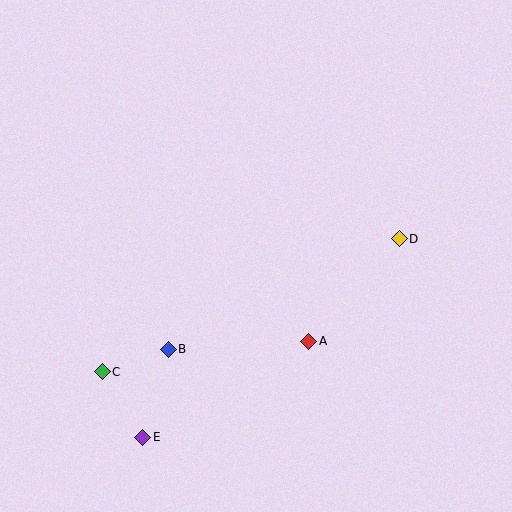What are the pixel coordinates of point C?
Point C is at (102, 372).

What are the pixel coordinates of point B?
Point B is at (168, 349).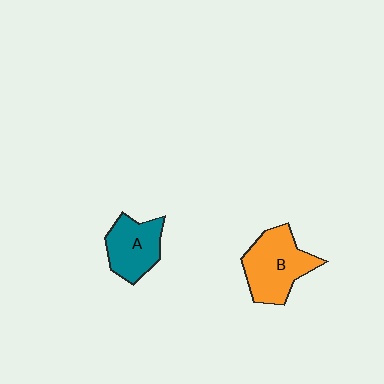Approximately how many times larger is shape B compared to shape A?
Approximately 1.3 times.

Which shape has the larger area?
Shape B (orange).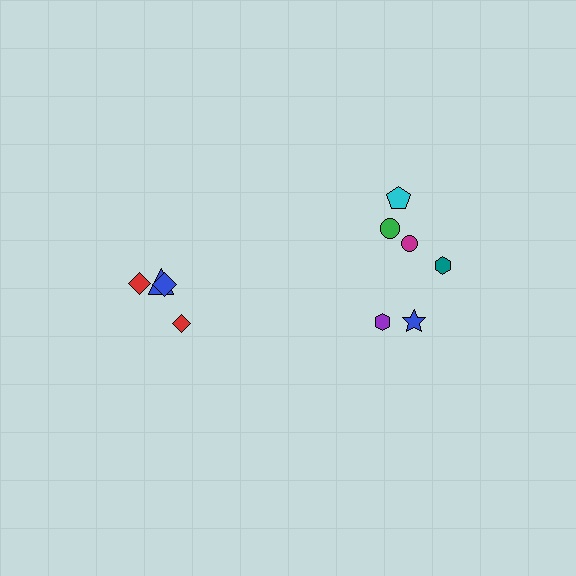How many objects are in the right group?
There are 6 objects.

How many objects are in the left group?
There are 4 objects.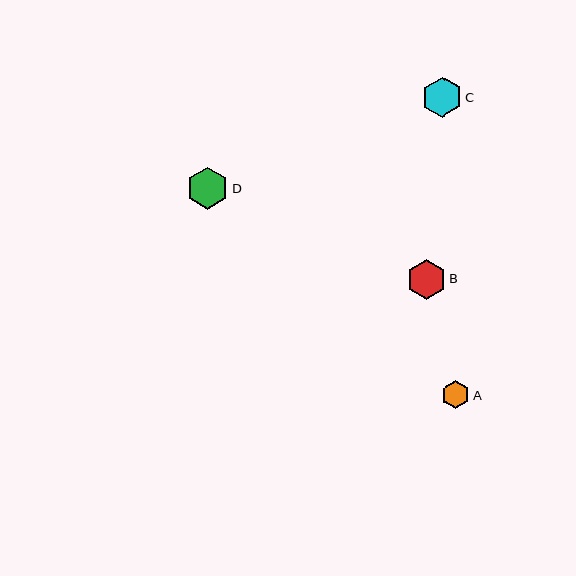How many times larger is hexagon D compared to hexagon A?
Hexagon D is approximately 1.5 times the size of hexagon A.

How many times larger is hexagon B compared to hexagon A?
Hexagon B is approximately 1.4 times the size of hexagon A.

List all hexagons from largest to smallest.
From largest to smallest: D, C, B, A.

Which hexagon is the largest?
Hexagon D is the largest with a size of approximately 42 pixels.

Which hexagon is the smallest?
Hexagon A is the smallest with a size of approximately 28 pixels.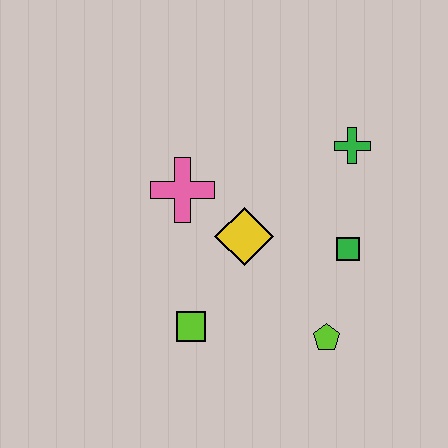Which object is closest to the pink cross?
The yellow diamond is closest to the pink cross.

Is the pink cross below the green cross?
Yes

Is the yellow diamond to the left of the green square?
Yes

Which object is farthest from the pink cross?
The lime pentagon is farthest from the pink cross.